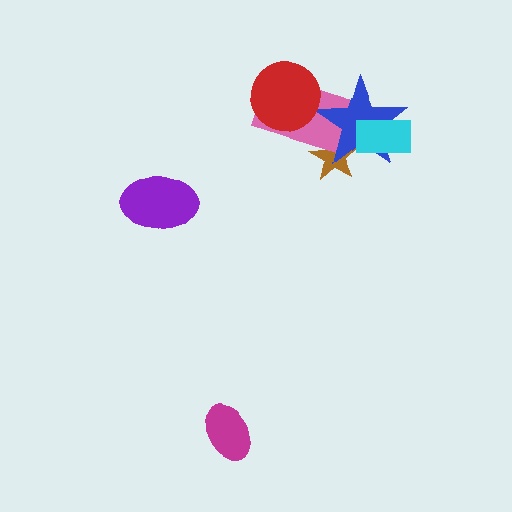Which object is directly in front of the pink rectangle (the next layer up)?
The blue star is directly in front of the pink rectangle.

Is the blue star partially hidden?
Yes, it is partially covered by another shape.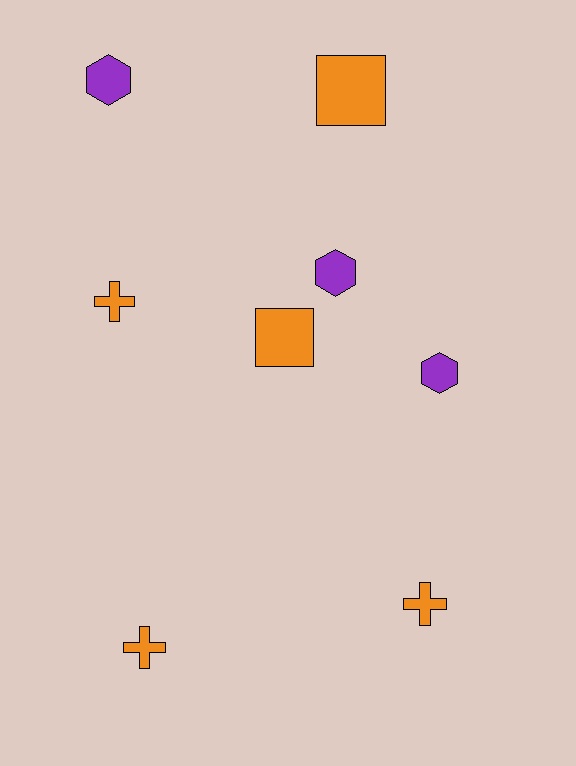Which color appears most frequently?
Orange, with 5 objects.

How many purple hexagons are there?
There are 3 purple hexagons.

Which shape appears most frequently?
Cross, with 3 objects.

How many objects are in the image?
There are 8 objects.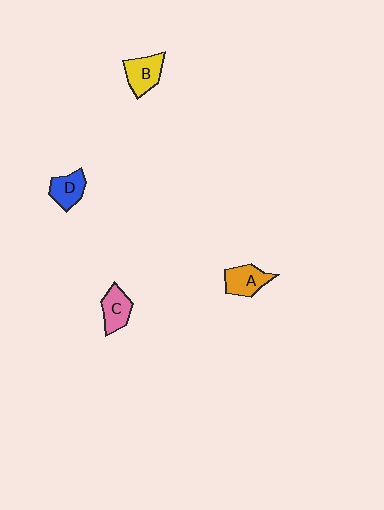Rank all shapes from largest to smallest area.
From largest to smallest: B (yellow), A (orange), C (pink), D (blue).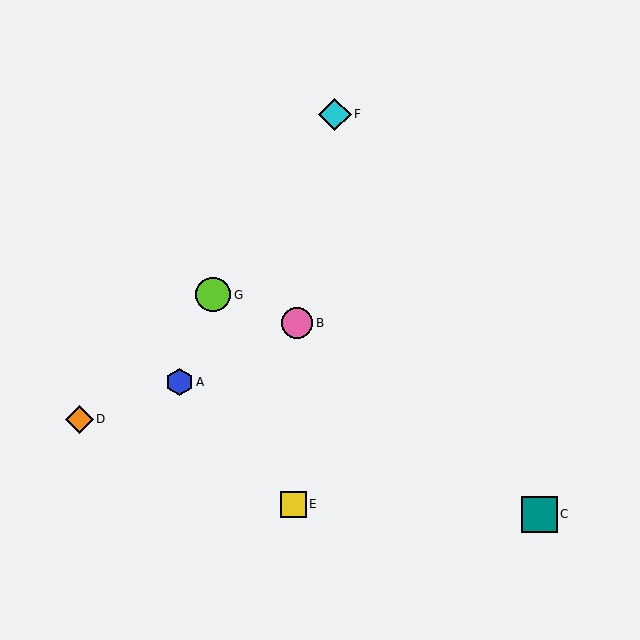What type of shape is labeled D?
Shape D is an orange diamond.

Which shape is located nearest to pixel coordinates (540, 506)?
The teal square (labeled C) at (539, 514) is nearest to that location.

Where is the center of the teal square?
The center of the teal square is at (539, 514).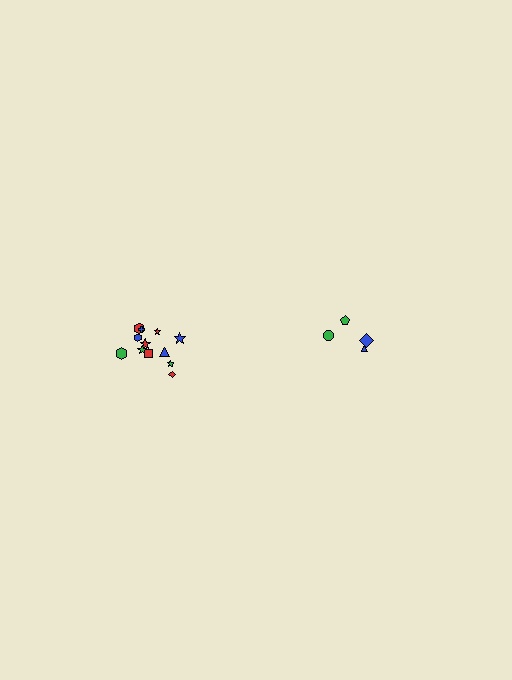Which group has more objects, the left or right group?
The left group.